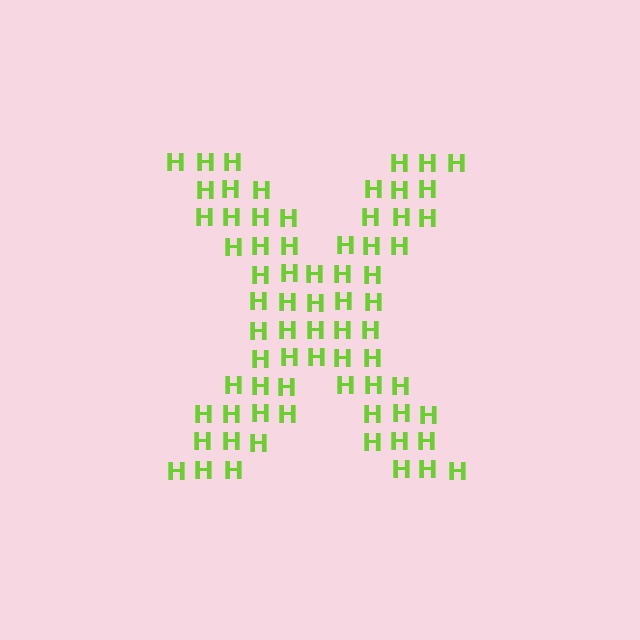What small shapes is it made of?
It is made of small letter H's.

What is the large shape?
The large shape is the letter X.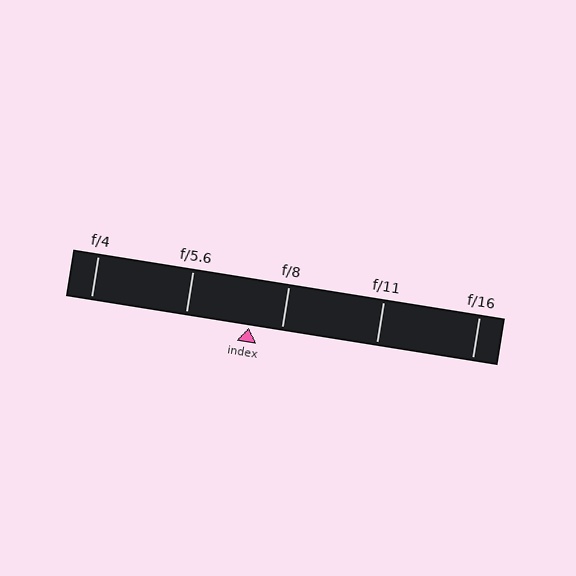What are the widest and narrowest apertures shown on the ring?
The widest aperture shown is f/4 and the narrowest is f/16.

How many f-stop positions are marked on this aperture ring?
There are 5 f-stop positions marked.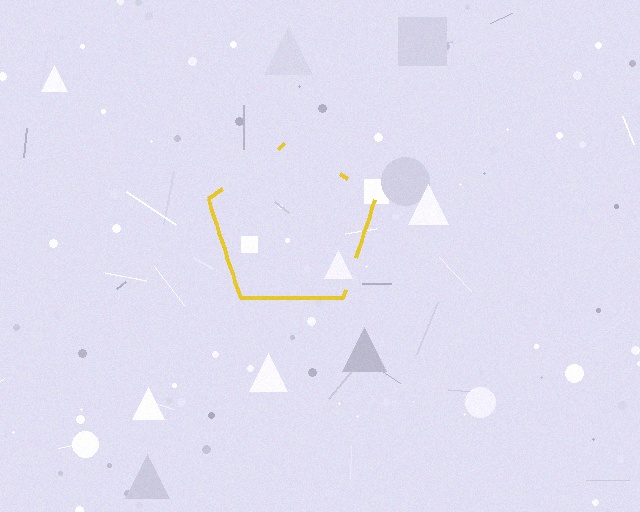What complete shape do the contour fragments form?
The contour fragments form a pentagon.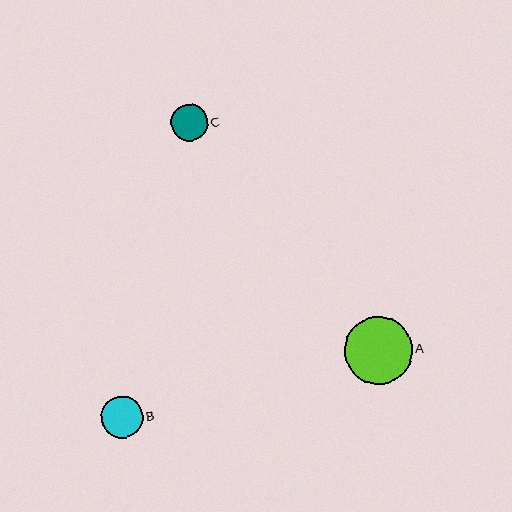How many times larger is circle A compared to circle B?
Circle A is approximately 1.6 times the size of circle B.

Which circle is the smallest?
Circle C is the smallest with a size of approximately 36 pixels.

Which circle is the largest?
Circle A is the largest with a size of approximately 68 pixels.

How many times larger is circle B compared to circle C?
Circle B is approximately 1.1 times the size of circle C.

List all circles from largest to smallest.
From largest to smallest: A, B, C.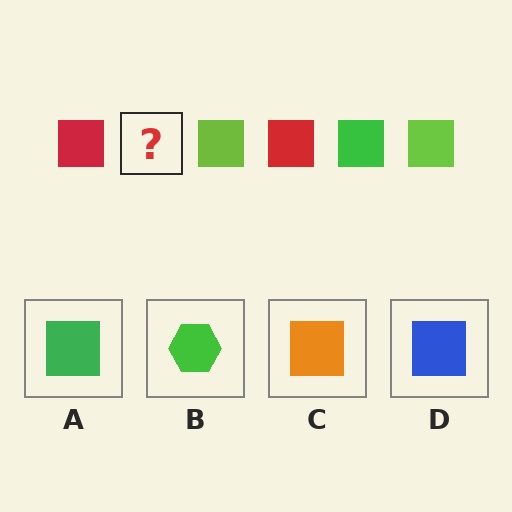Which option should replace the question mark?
Option A.